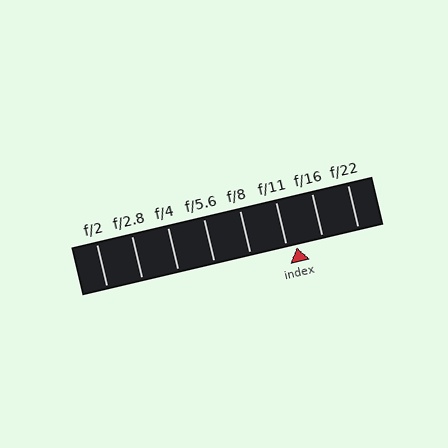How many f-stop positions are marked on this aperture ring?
There are 8 f-stop positions marked.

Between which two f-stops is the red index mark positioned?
The index mark is between f/11 and f/16.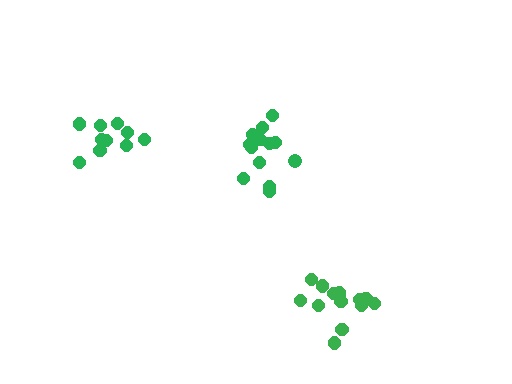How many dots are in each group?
Group 1: 13 dots, Group 2: 14 dots, Group 3: 10 dots (37 total).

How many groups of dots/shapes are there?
There are 3 groups.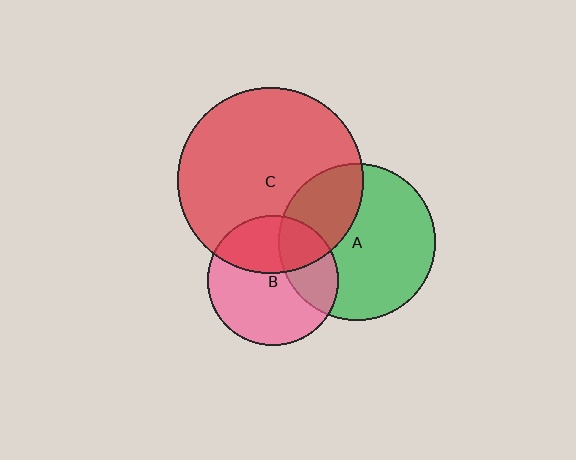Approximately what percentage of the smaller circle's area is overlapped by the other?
Approximately 30%.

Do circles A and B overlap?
Yes.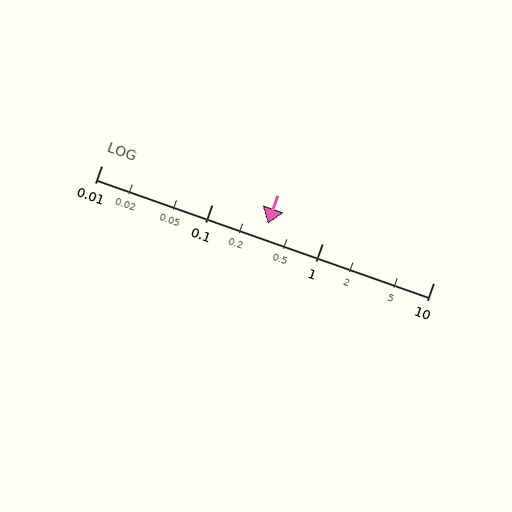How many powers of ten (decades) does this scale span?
The scale spans 3 decades, from 0.01 to 10.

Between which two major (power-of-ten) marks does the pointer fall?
The pointer is between 0.1 and 1.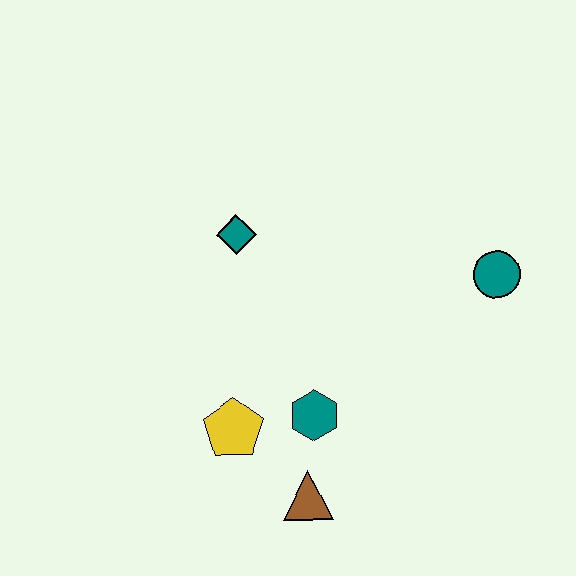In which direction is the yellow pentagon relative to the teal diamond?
The yellow pentagon is below the teal diamond.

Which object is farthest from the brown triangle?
The teal circle is farthest from the brown triangle.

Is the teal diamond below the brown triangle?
No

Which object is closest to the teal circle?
The teal hexagon is closest to the teal circle.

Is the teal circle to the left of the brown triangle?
No